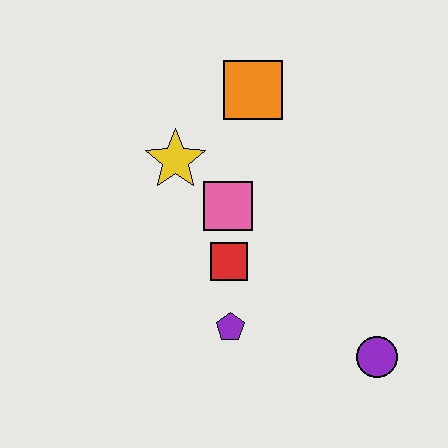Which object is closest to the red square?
The pink square is closest to the red square.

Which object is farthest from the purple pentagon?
The orange square is farthest from the purple pentagon.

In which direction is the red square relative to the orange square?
The red square is below the orange square.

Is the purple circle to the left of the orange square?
No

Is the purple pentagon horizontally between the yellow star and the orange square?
Yes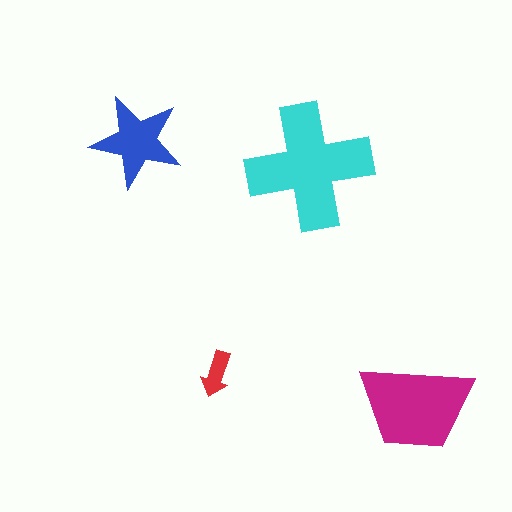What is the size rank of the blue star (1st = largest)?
3rd.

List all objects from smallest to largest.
The red arrow, the blue star, the magenta trapezoid, the cyan cross.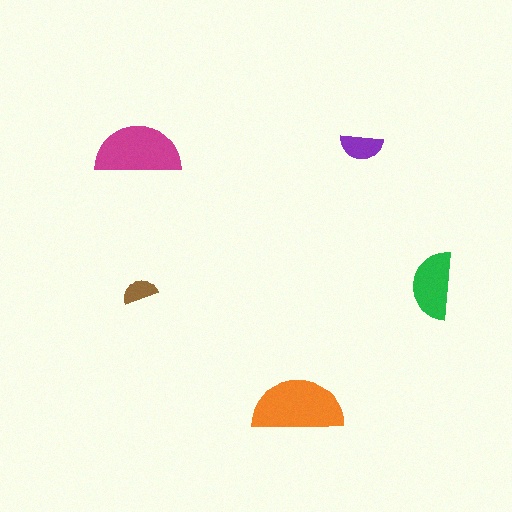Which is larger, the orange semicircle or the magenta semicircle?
The orange one.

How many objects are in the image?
There are 5 objects in the image.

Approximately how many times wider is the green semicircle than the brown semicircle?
About 2 times wider.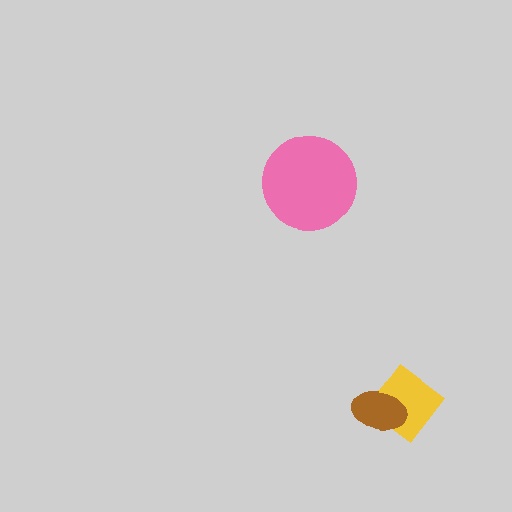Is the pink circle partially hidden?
No, no other shape covers it.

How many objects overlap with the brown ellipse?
1 object overlaps with the brown ellipse.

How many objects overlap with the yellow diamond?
1 object overlaps with the yellow diamond.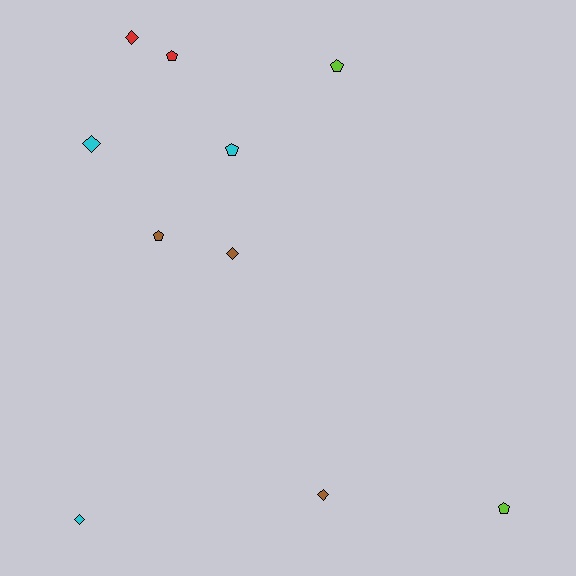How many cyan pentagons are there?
There is 1 cyan pentagon.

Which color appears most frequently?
Cyan, with 3 objects.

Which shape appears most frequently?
Pentagon, with 5 objects.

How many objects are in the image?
There are 10 objects.